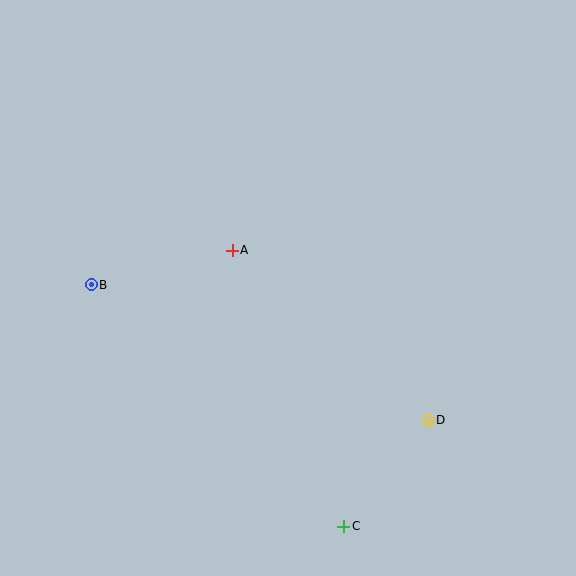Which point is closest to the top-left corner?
Point B is closest to the top-left corner.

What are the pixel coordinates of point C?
Point C is at (344, 526).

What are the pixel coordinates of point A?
Point A is at (232, 250).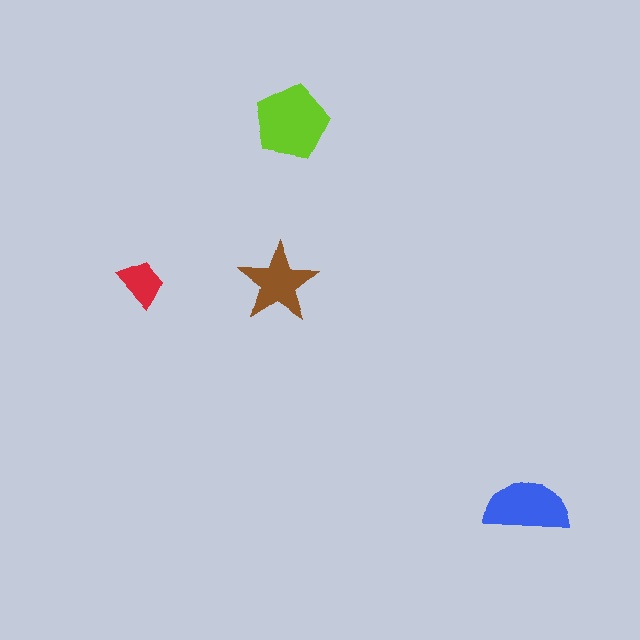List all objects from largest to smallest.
The lime pentagon, the blue semicircle, the brown star, the red trapezoid.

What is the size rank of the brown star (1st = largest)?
3rd.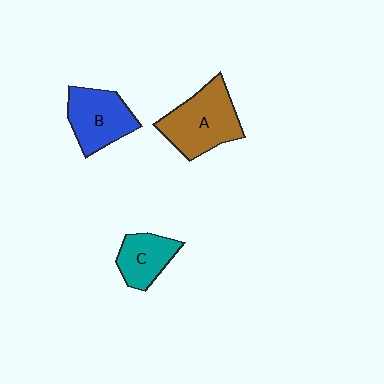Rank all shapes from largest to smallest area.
From largest to smallest: A (brown), B (blue), C (teal).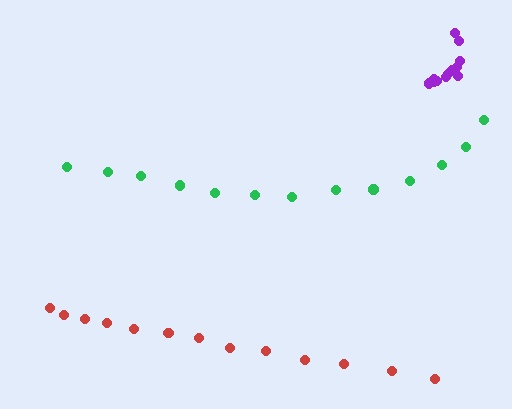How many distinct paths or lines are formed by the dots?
There are 3 distinct paths.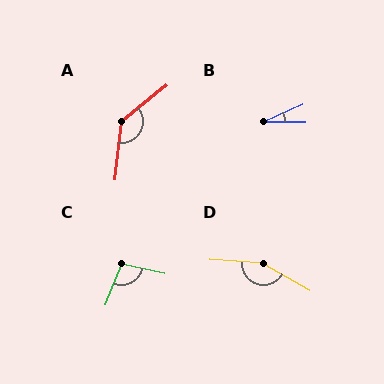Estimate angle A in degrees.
Approximately 135 degrees.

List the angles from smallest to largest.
B (25°), C (99°), A (135°), D (154°).